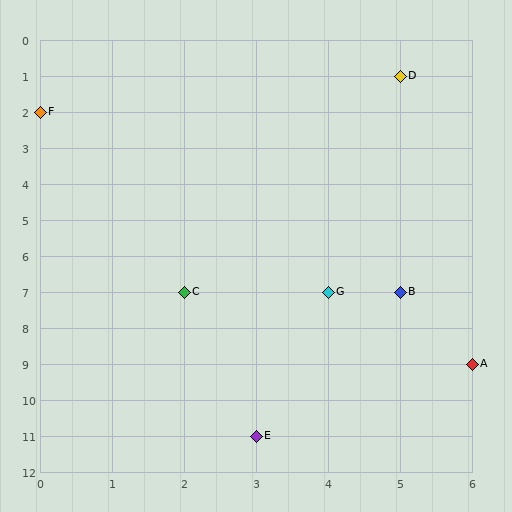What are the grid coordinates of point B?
Point B is at grid coordinates (5, 7).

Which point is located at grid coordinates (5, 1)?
Point D is at (5, 1).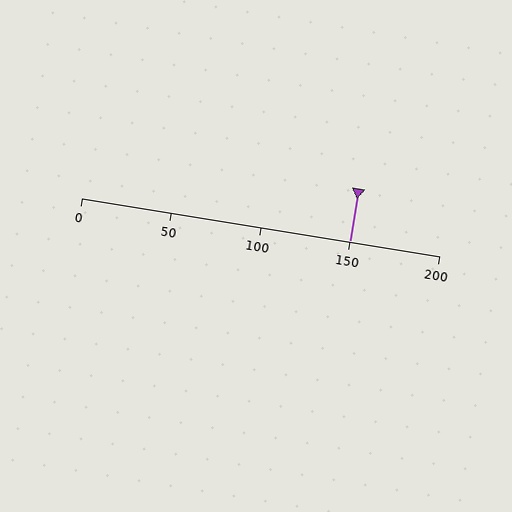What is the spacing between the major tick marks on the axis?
The major ticks are spaced 50 apart.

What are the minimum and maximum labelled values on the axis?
The axis runs from 0 to 200.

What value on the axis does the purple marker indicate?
The marker indicates approximately 150.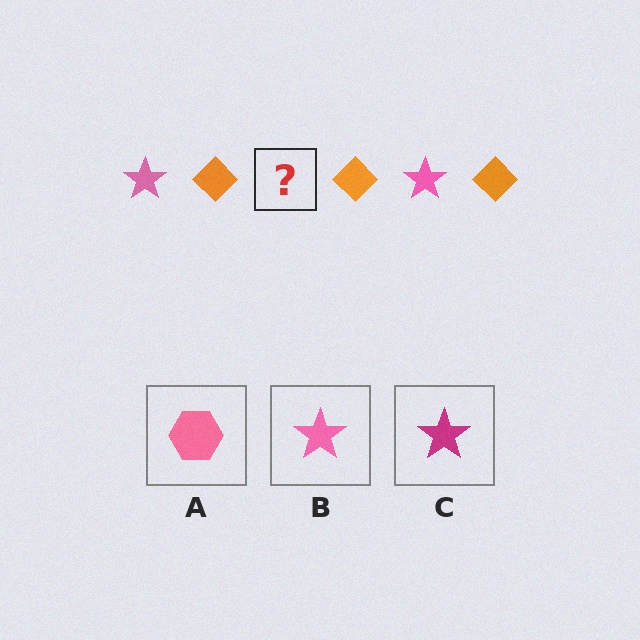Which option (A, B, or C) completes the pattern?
B.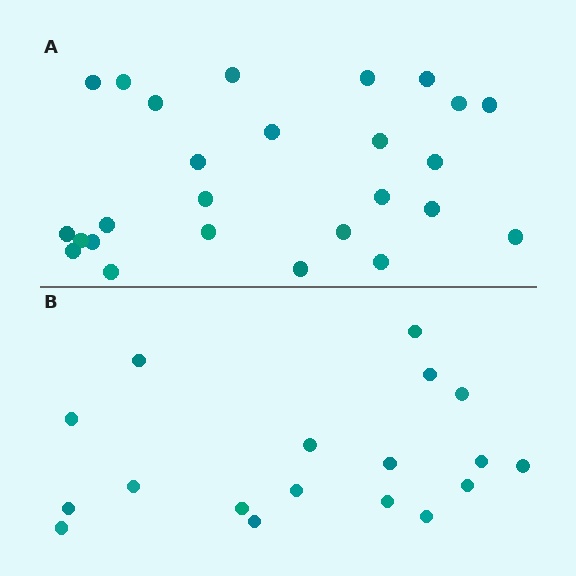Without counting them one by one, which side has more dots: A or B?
Region A (the top region) has more dots.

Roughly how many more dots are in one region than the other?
Region A has roughly 8 or so more dots than region B.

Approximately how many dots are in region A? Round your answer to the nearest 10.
About 30 dots. (The exact count is 26, which rounds to 30.)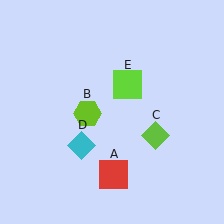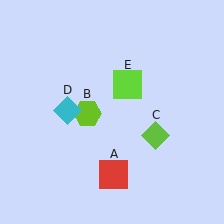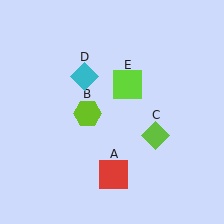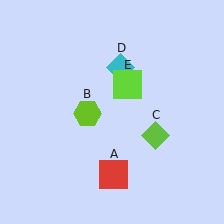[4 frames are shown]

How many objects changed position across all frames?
1 object changed position: cyan diamond (object D).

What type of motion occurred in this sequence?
The cyan diamond (object D) rotated clockwise around the center of the scene.